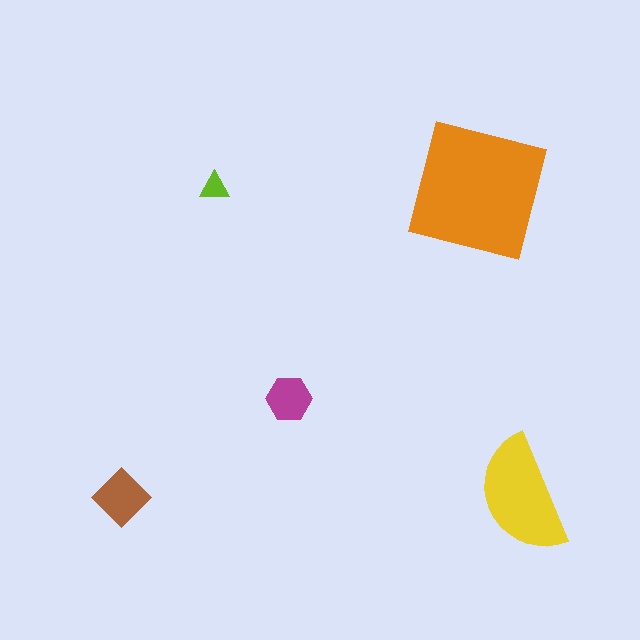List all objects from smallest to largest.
The lime triangle, the magenta hexagon, the brown diamond, the yellow semicircle, the orange square.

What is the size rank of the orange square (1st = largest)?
1st.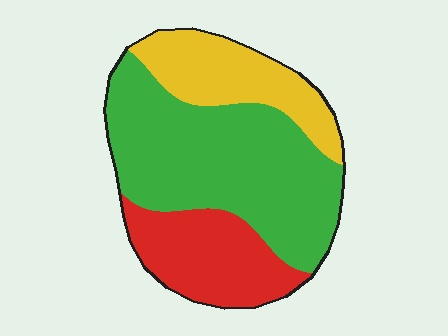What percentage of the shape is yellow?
Yellow covers about 20% of the shape.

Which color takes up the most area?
Green, at roughly 55%.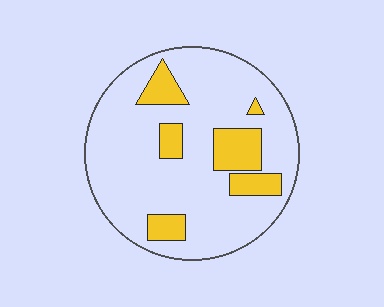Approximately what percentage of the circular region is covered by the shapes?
Approximately 20%.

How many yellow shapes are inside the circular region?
6.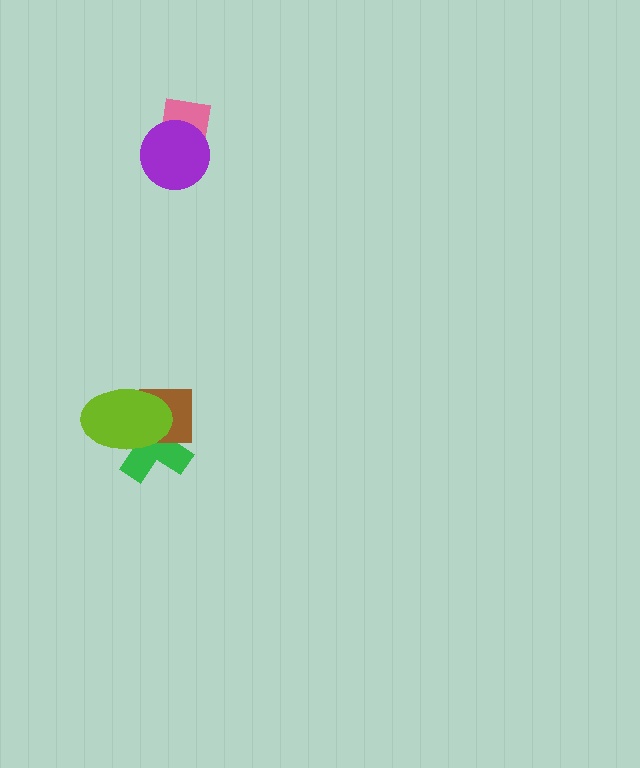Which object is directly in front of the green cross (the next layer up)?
The brown square is directly in front of the green cross.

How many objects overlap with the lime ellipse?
2 objects overlap with the lime ellipse.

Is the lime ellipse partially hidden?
No, no other shape covers it.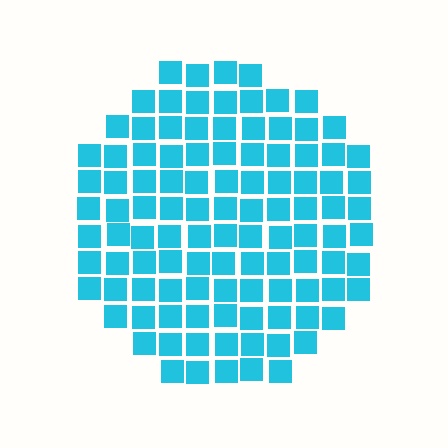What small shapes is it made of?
It is made of small squares.